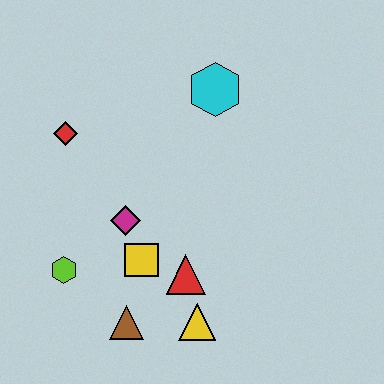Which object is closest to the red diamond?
The magenta diamond is closest to the red diamond.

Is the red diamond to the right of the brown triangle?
No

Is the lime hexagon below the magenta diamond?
Yes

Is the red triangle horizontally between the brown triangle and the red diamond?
No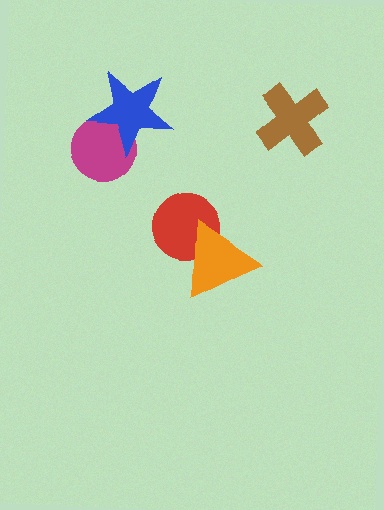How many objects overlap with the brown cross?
0 objects overlap with the brown cross.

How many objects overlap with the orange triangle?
1 object overlaps with the orange triangle.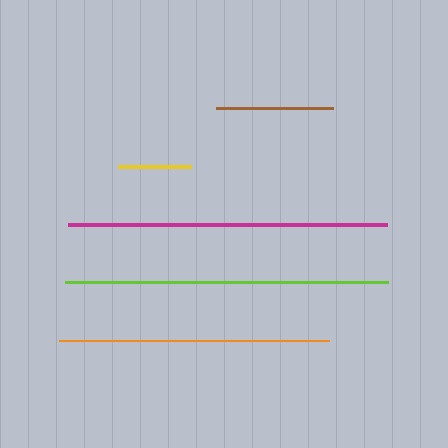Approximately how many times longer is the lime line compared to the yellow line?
The lime line is approximately 4.4 times the length of the yellow line.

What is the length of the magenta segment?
The magenta segment is approximately 319 pixels long.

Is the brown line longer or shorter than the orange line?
The orange line is longer than the brown line.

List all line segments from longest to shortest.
From longest to shortest: lime, magenta, orange, brown, yellow.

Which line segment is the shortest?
The yellow line is the shortest at approximately 73 pixels.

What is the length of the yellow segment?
The yellow segment is approximately 73 pixels long.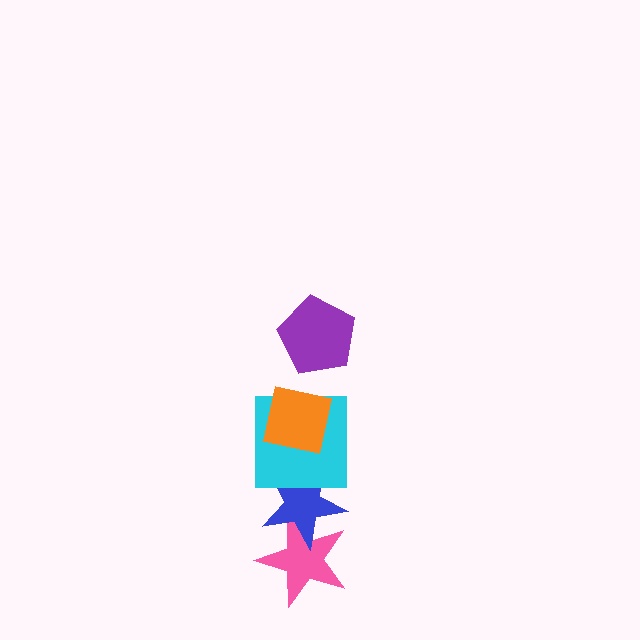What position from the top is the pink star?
The pink star is 5th from the top.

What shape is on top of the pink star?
The blue star is on top of the pink star.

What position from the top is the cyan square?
The cyan square is 3rd from the top.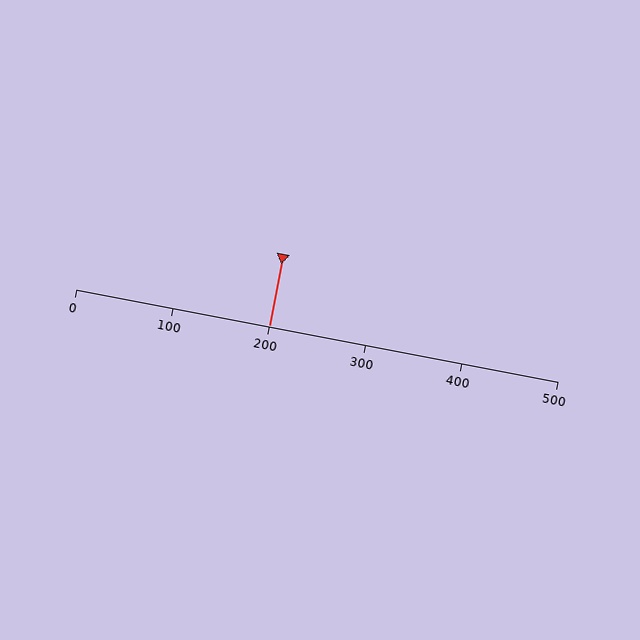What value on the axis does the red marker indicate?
The marker indicates approximately 200.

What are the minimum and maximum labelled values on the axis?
The axis runs from 0 to 500.